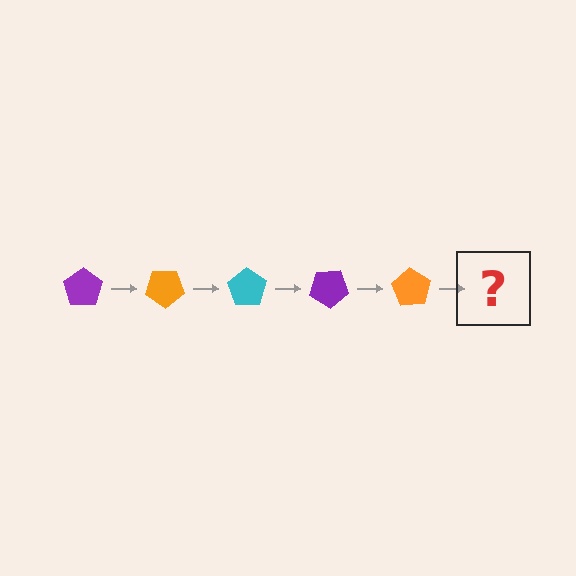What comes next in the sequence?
The next element should be a cyan pentagon, rotated 175 degrees from the start.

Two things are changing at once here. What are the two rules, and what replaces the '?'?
The two rules are that it rotates 35 degrees each step and the color cycles through purple, orange, and cyan. The '?' should be a cyan pentagon, rotated 175 degrees from the start.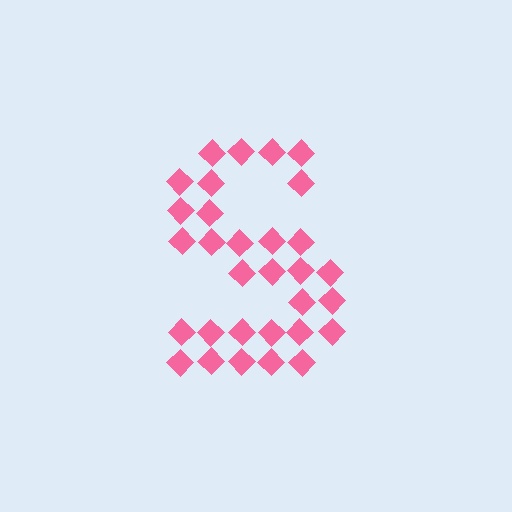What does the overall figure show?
The overall figure shows the letter S.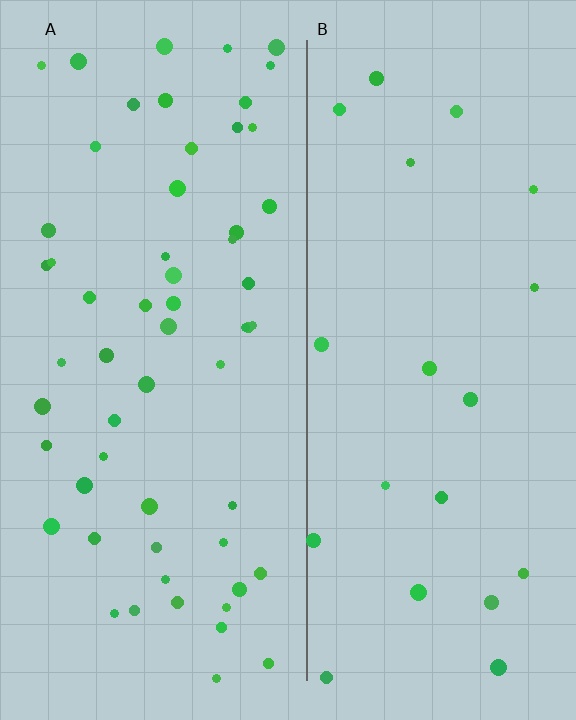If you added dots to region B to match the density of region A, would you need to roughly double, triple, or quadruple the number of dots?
Approximately triple.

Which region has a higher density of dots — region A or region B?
A (the left).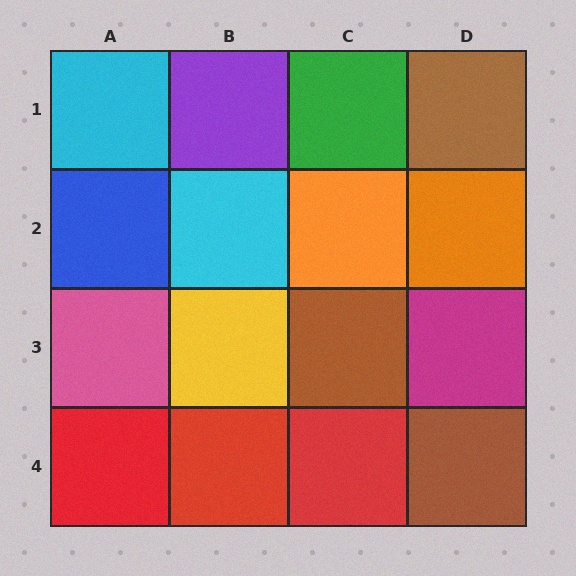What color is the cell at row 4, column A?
Red.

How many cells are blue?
1 cell is blue.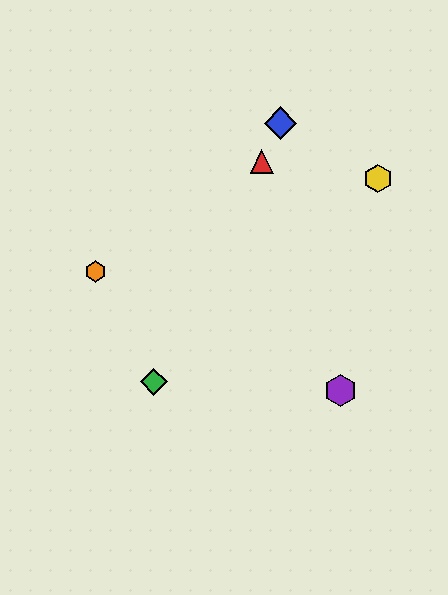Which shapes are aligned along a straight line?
The red triangle, the blue diamond, the green diamond are aligned along a straight line.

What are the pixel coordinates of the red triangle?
The red triangle is at (262, 161).